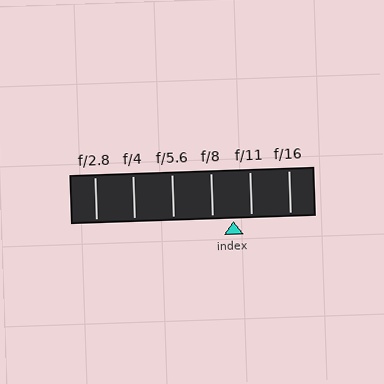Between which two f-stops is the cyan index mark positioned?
The index mark is between f/8 and f/11.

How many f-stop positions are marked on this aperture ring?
There are 6 f-stop positions marked.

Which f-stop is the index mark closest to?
The index mark is closest to f/11.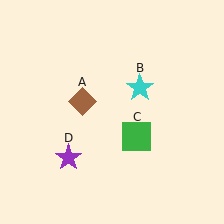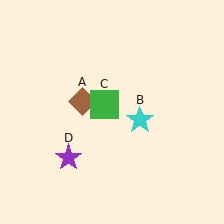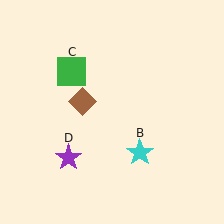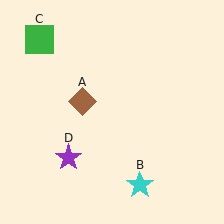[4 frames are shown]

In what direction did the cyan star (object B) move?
The cyan star (object B) moved down.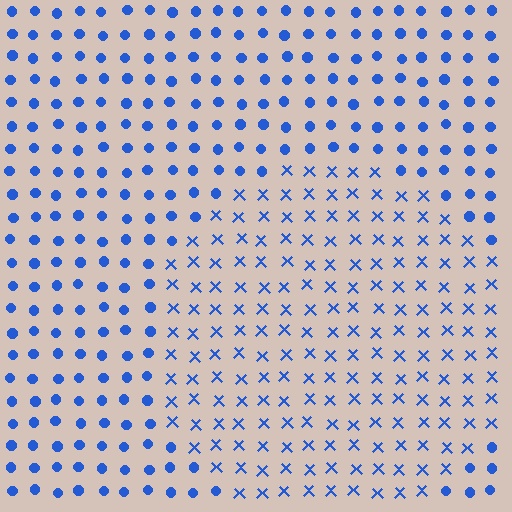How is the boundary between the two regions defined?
The boundary is defined by a change in element shape: X marks inside vs. circles outside. All elements share the same color and spacing.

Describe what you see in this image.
The image is filled with small blue elements arranged in a uniform grid. A circle-shaped region contains X marks, while the surrounding area contains circles. The boundary is defined purely by the change in element shape.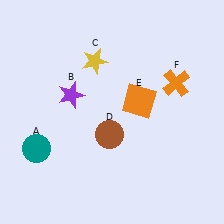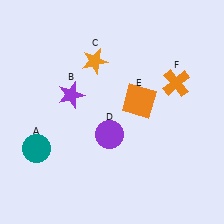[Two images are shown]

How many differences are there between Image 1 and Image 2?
There are 2 differences between the two images.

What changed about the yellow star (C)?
In Image 1, C is yellow. In Image 2, it changed to orange.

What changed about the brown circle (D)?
In Image 1, D is brown. In Image 2, it changed to purple.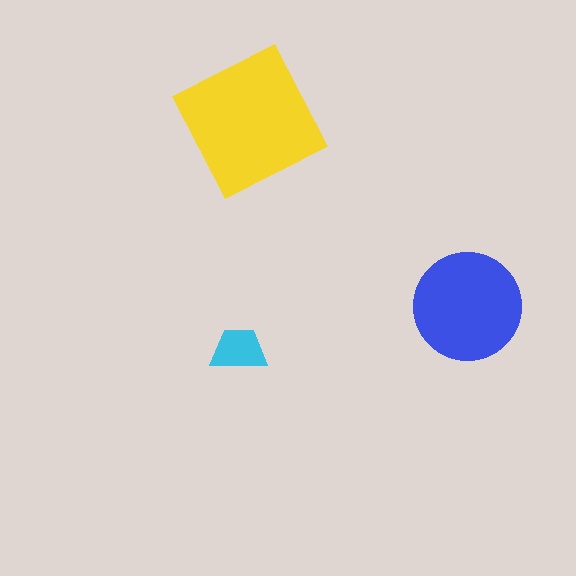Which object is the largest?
The yellow square.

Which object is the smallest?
The cyan trapezoid.